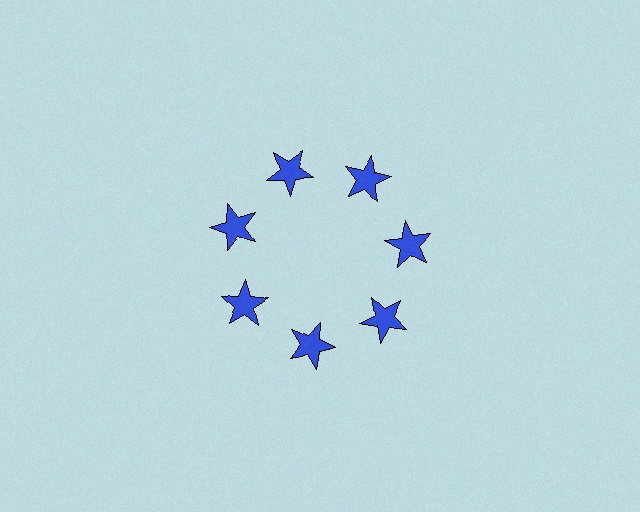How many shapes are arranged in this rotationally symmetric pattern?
There are 7 shapes, arranged in 7 groups of 1.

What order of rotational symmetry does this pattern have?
This pattern has 7-fold rotational symmetry.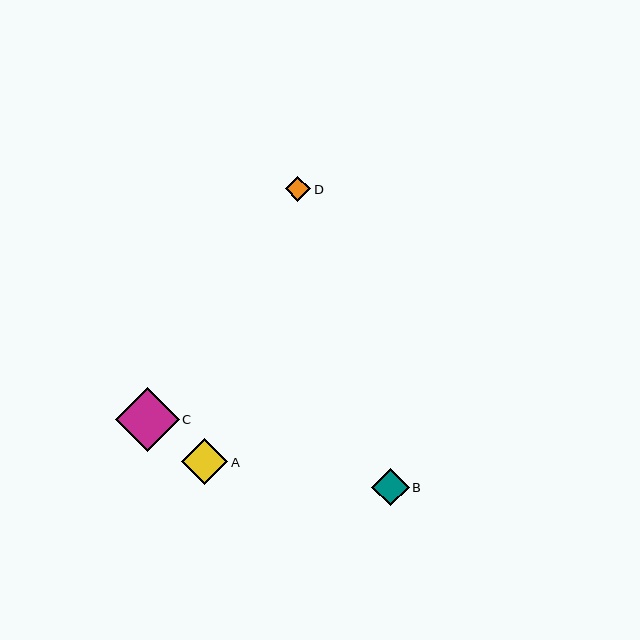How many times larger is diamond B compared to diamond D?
Diamond B is approximately 1.5 times the size of diamond D.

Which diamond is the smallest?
Diamond D is the smallest with a size of approximately 25 pixels.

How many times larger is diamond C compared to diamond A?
Diamond C is approximately 1.4 times the size of diamond A.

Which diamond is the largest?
Diamond C is the largest with a size of approximately 64 pixels.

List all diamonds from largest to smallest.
From largest to smallest: C, A, B, D.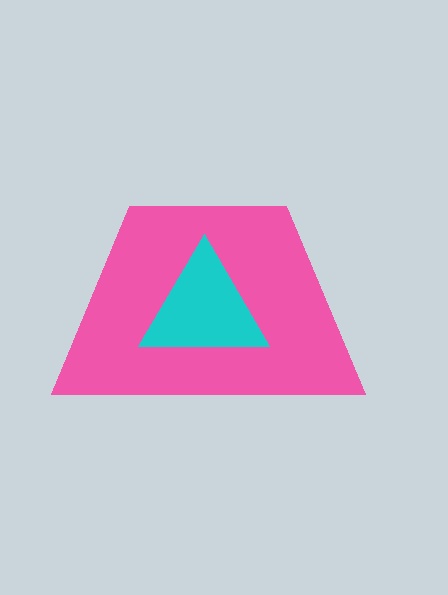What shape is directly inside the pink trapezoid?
The cyan triangle.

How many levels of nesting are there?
2.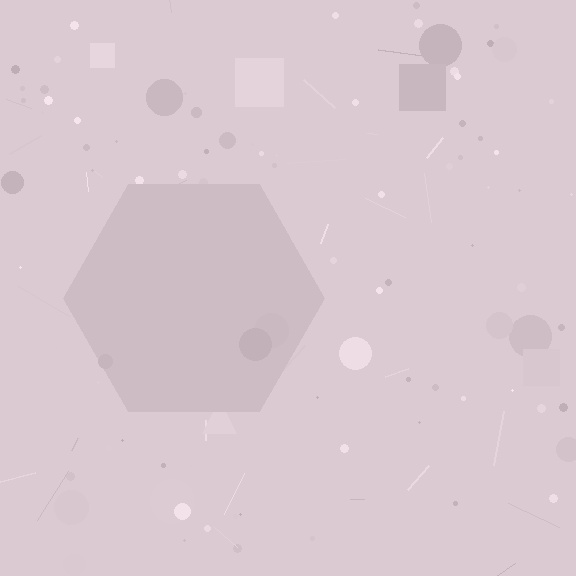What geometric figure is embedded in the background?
A hexagon is embedded in the background.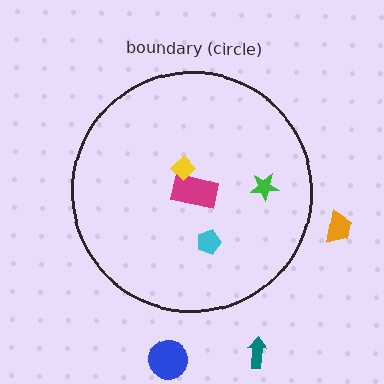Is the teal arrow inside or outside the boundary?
Outside.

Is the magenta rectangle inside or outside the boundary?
Inside.